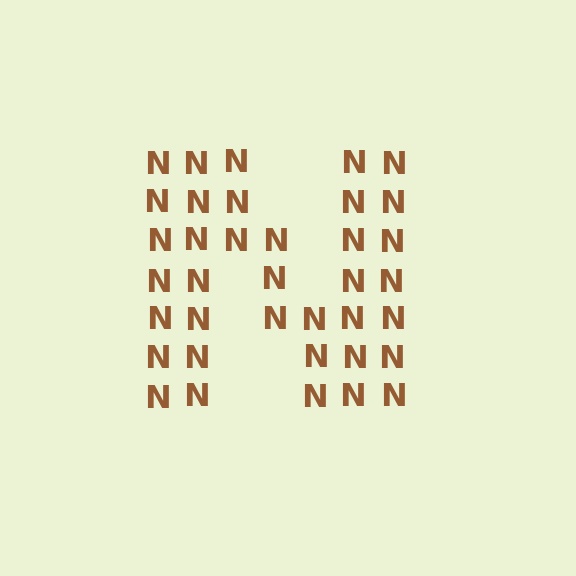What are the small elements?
The small elements are letter N's.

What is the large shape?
The large shape is the letter N.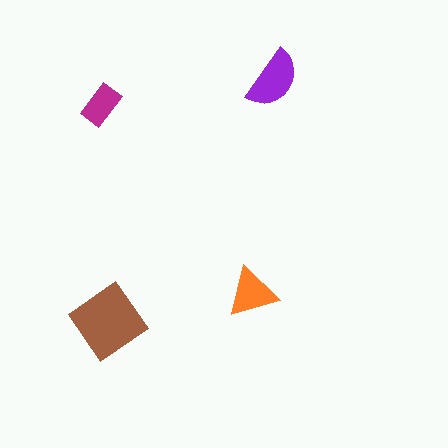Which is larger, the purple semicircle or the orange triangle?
The purple semicircle.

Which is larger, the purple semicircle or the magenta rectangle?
The purple semicircle.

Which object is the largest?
The brown diamond.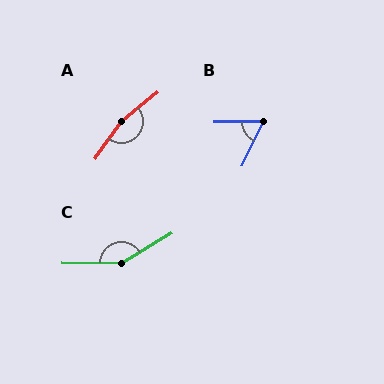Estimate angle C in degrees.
Approximately 148 degrees.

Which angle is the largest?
A, at approximately 164 degrees.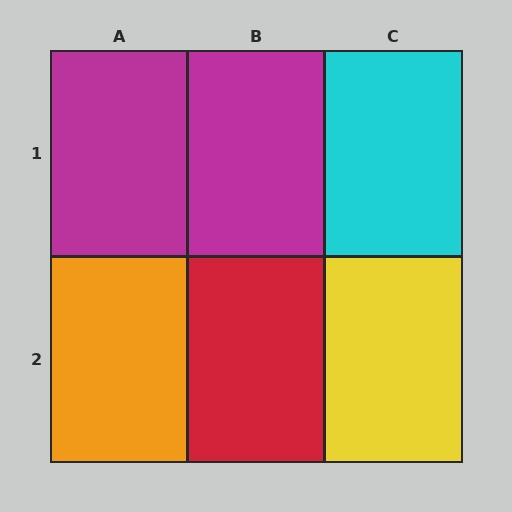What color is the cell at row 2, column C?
Yellow.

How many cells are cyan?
1 cell is cyan.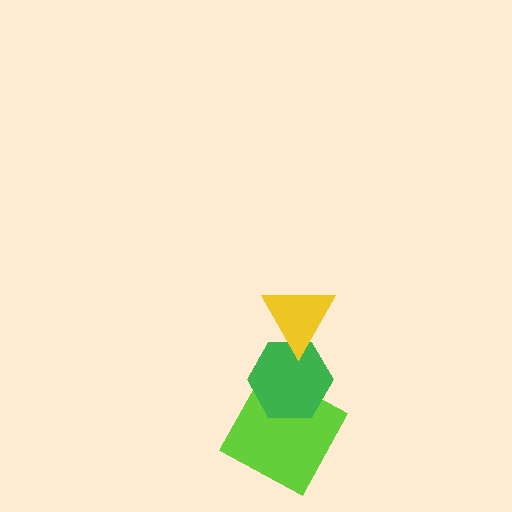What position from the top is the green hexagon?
The green hexagon is 2nd from the top.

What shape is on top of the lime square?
The green hexagon is on top of the lime square.